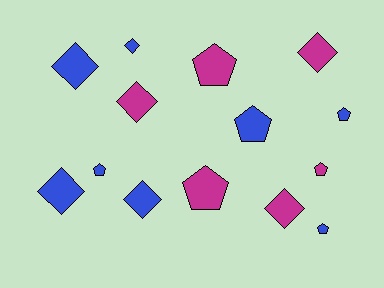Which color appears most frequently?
Blue, with 8 objects.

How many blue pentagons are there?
There are 4 blue pentagons.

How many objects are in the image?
There are 14 objects.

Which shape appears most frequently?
Diamond, with 7 objects.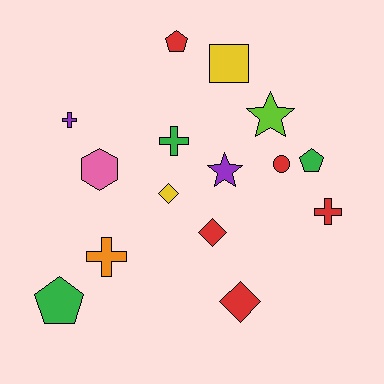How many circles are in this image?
There is 1 circle.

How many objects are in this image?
There are 15 objects.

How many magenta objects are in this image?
There are no magenta objects.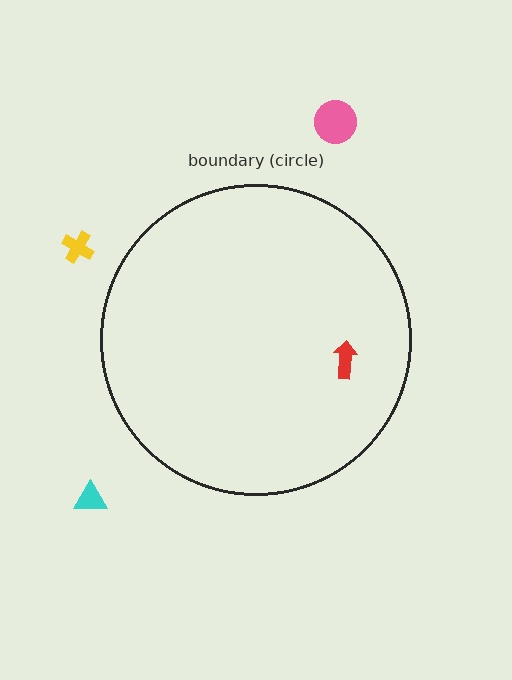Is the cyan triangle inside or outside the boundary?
Outside.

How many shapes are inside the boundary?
1 inside, 3 outside.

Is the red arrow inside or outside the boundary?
Inside.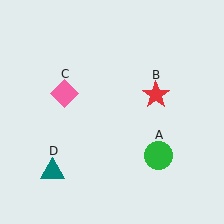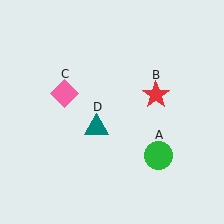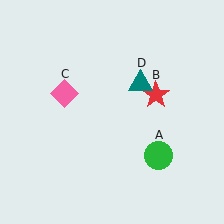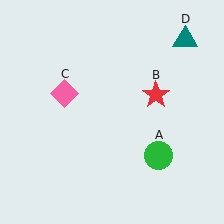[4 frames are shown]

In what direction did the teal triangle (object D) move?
The teal triangle (object D) moved up and to the right.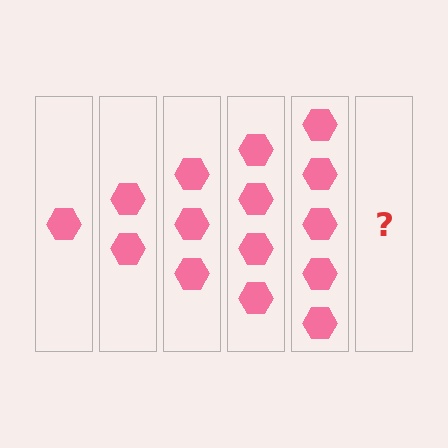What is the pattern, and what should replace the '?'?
The pattern is that each step adds one more hexagon. The '?' should be 6 hexagons.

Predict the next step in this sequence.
The next step is 6 hexagons.